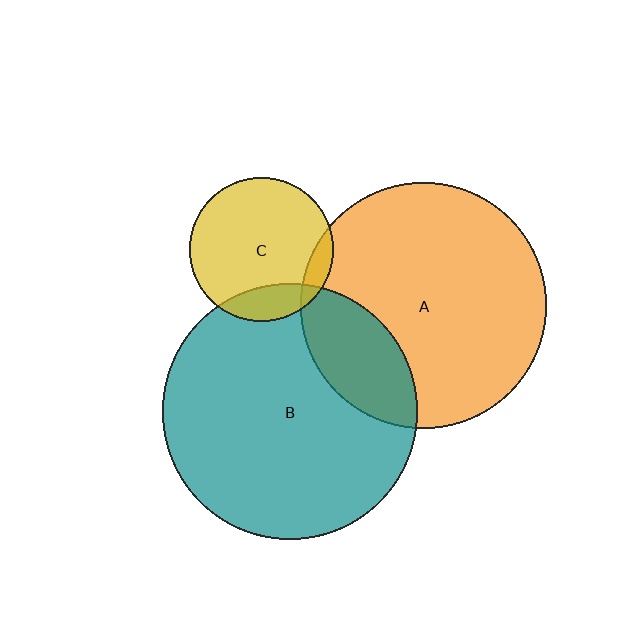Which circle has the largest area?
Circle B (teal).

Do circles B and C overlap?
Yes.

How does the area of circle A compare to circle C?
Approximately 2.9 times.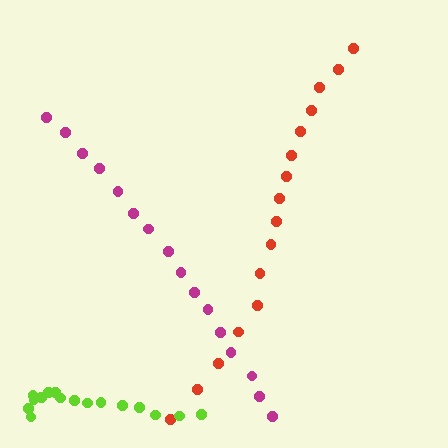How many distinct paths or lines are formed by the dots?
There are 3 distinct paths.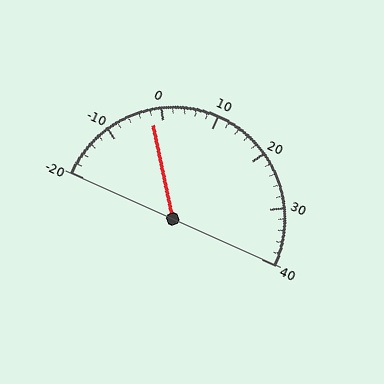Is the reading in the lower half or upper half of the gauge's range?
The reading is in the lower half of the range (-20 to 40).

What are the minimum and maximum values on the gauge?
The gauge ranges from -20 to 40.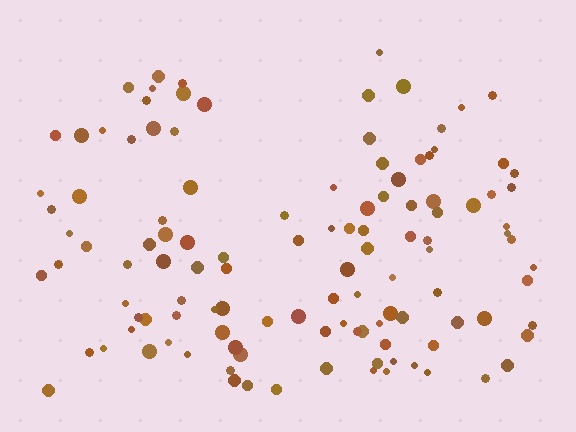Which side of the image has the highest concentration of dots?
The bottom.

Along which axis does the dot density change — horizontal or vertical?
Vertical.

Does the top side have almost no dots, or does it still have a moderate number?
Still a moderate number, just noticeably fewer than the bottom.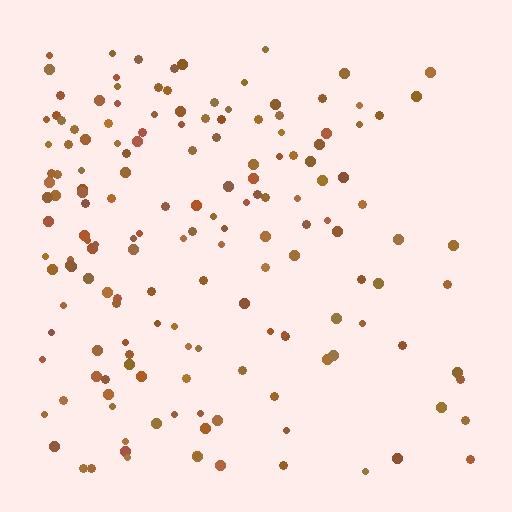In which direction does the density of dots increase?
From right to left, with the left side densest.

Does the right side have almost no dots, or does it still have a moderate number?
Still a moderate number, just noticeably fewer than the left.